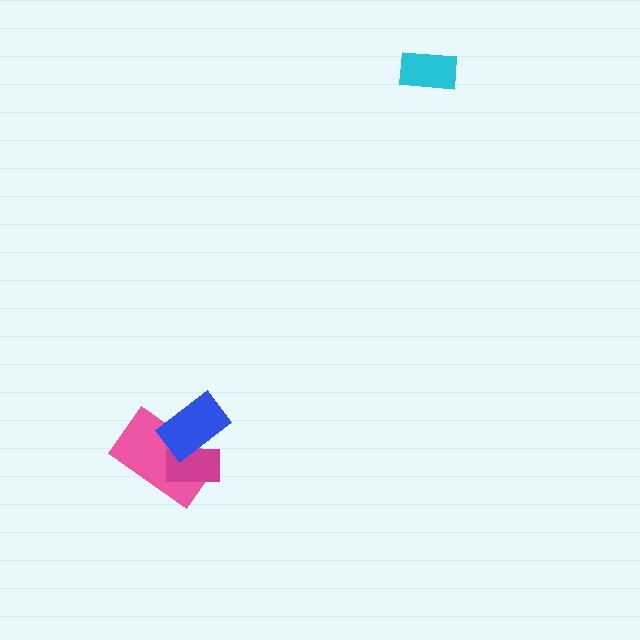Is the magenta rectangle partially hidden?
Yes, it is partially covered by another shape.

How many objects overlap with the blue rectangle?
2 objects overlap with the blue rectangle.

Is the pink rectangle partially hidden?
Yes, it is partially covered by another shape.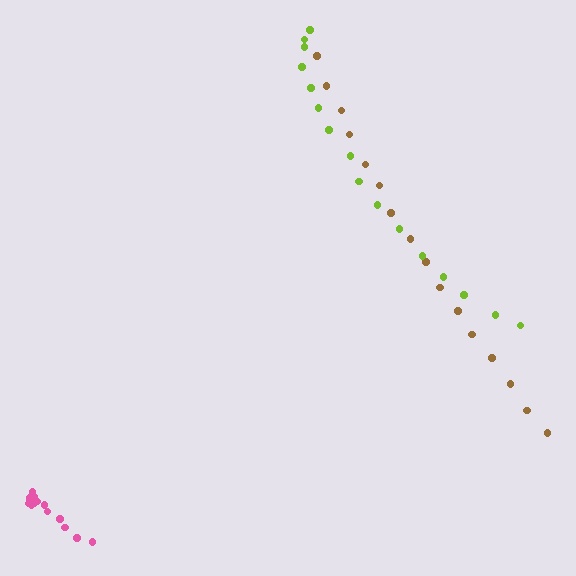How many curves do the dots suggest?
There are 3 distinct paths.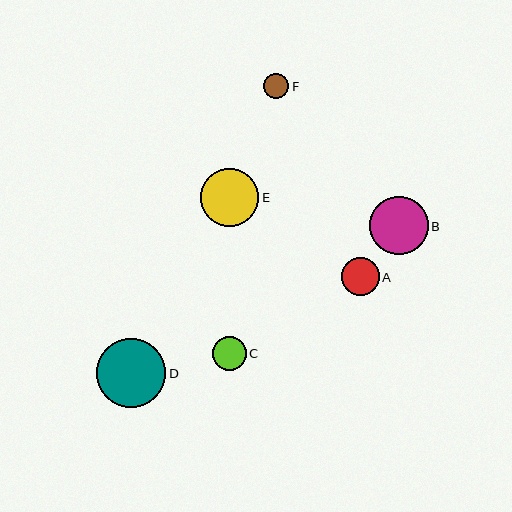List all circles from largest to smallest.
From largest to smallest: D, B, E, A, C, F.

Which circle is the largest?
Circle D is the largest with a size of approximately 69 pixels.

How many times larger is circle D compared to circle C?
Circle D is approximately 2.0 times the size of circle C.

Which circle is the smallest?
Circle F is the smallest with a size of approximately 25 pixels.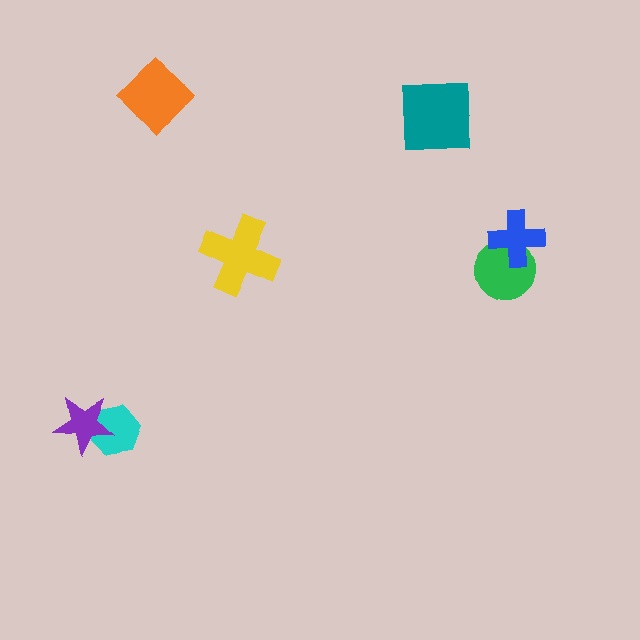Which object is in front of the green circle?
The blue cross is in front of the green circle.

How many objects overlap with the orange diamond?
0 objects overlap with the orange diamond.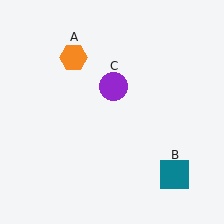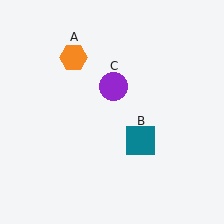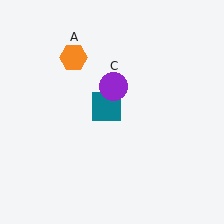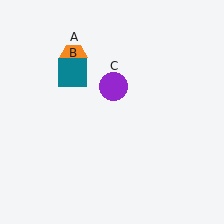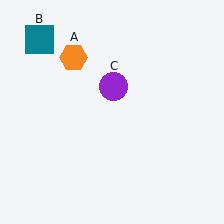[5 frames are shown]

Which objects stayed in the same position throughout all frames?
Orange hexagon (object A) and purple circle (object C) remained stationary.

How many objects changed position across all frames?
1 object changed position: teal square (object B).